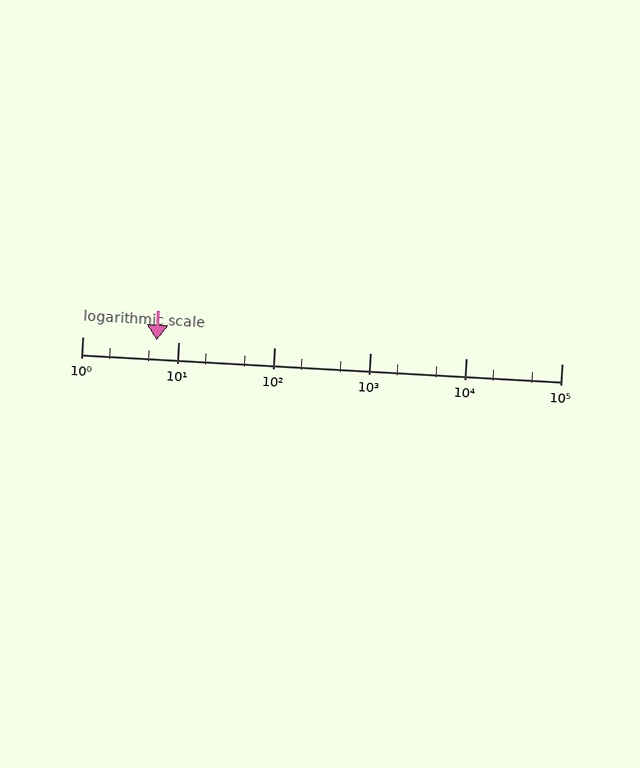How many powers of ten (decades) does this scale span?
The scale spans 5 decades, from 1 to 100000.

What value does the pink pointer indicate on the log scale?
The pointer indicates approximately 6.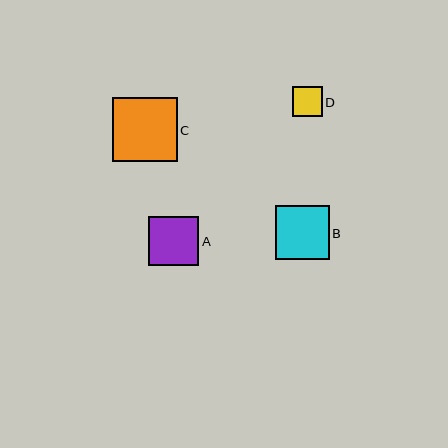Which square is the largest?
Square C is the largest with a size of approximately 64 pixels.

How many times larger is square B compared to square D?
Square B is approximately 1.8 times the size of square D.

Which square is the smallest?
Square D is the smallest with a size of approximately 30 pixels.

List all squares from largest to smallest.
From largest to smallest: C, B, A, D.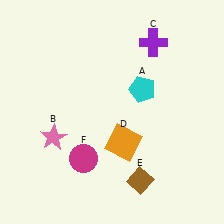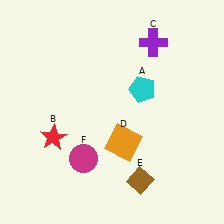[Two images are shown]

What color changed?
The star (B) changed from pink in Image 1 to red in Image 2.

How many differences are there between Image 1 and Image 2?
There is 1 difference between the two images.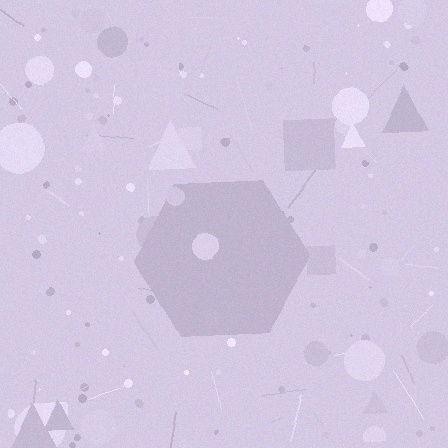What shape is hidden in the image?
A hexagon is hidden in the image.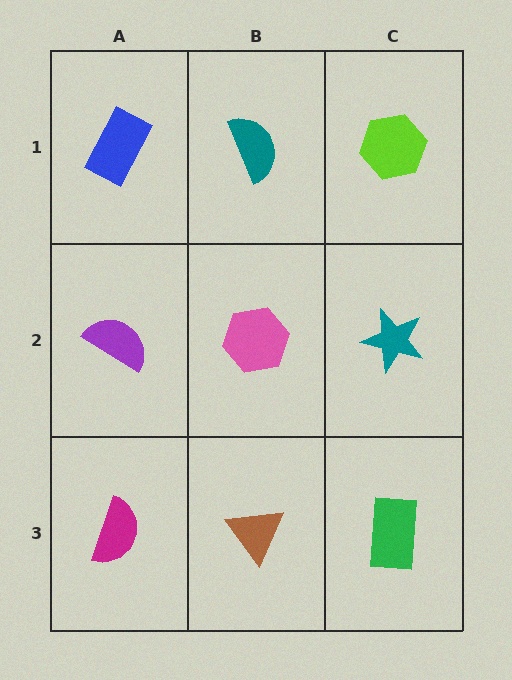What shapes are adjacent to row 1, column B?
A pink hexagon (row 2, column B), a blue rectangle (row 1, column A), a lime hexagon (row 1, column C).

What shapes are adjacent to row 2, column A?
A blue rectangle (row 1, column A), a magenta semicircle (row 3, column A), a pink hexagon (row 2, column B).